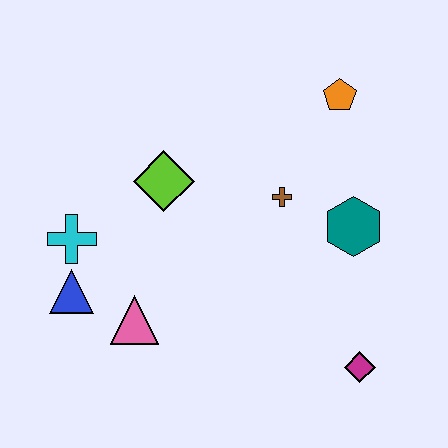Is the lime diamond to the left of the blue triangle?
No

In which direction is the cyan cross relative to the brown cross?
The cyan cross is to the left of the brown cross.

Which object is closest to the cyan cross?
The blue triangle is closest to the cyan cross.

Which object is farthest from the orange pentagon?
The blue triangle is farthest from the orange pentagon.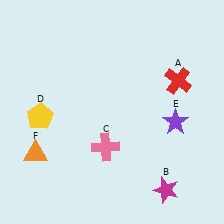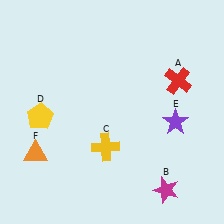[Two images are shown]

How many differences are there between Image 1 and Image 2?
There is 1 difference between the two images.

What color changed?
The cross (C) changed from pink in Image 1 to yellow in Image 2.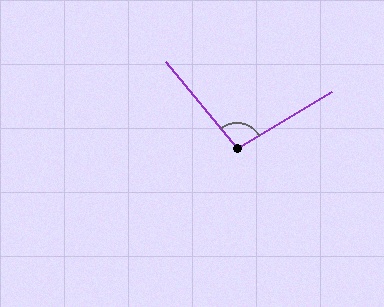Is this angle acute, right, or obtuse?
It is obtuse.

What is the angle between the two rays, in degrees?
Approximately 99 degrees.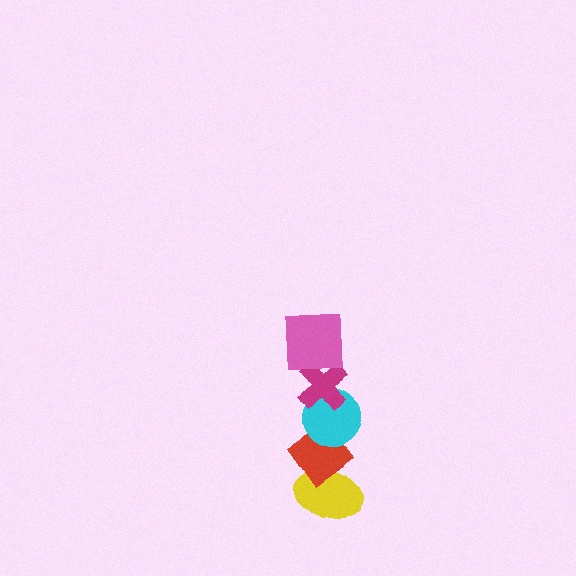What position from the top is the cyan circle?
The cyan circle is 3rd from the top.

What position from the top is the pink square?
The pink square is 1st from the top.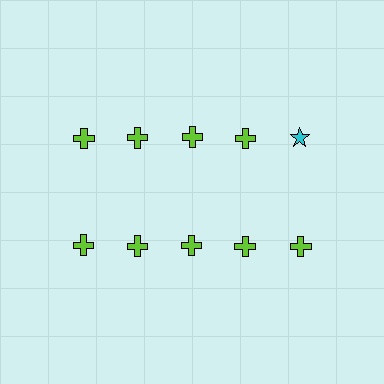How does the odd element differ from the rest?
It differs in both color (cyan instead of lime) and shape (star instead of cross).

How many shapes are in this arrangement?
There are 10 shapes arranged in a grid pattern.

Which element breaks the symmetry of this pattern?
The cyan star in the top row, rightmost column breaks the symmetry. All other shapes are lime crosses.